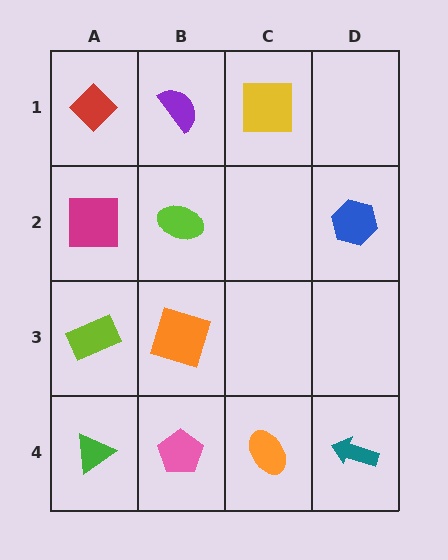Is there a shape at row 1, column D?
No, that cell is empty.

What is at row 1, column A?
A red diamond.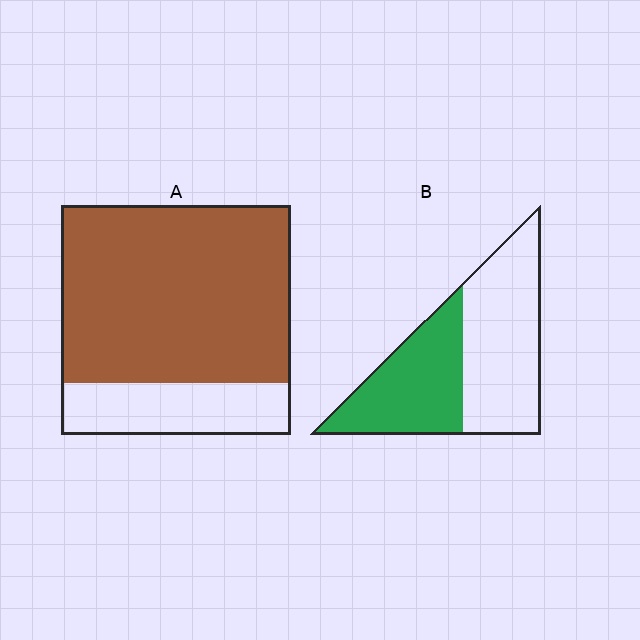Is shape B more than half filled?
No.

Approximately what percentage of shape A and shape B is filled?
A is approximately 75% and B is approximately 45%.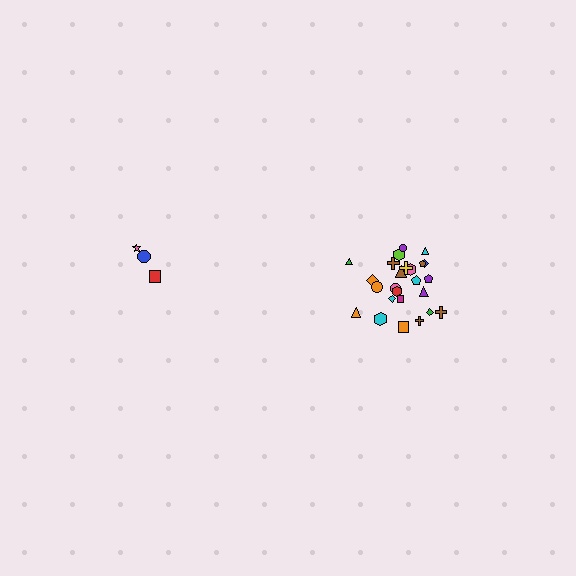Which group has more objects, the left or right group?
The right group.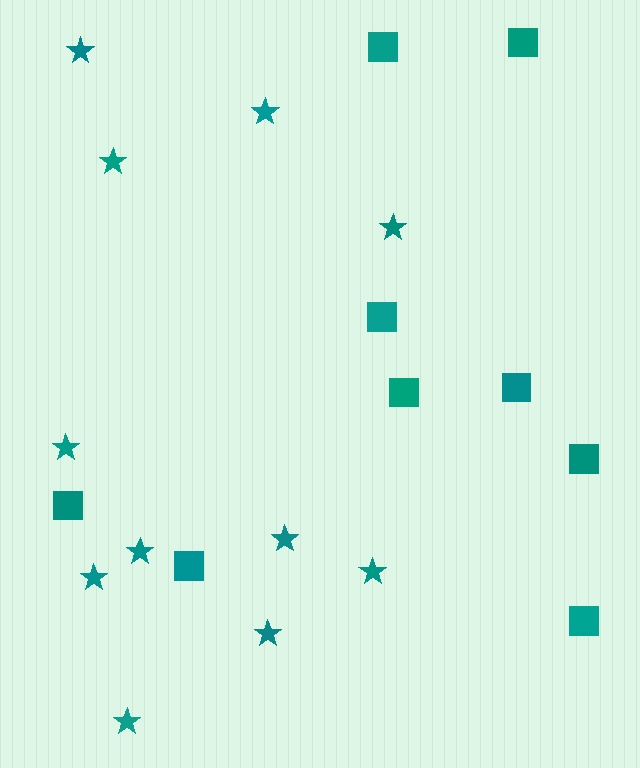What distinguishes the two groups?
There are 2 groups: one group of stars (11) and one group of squares (9).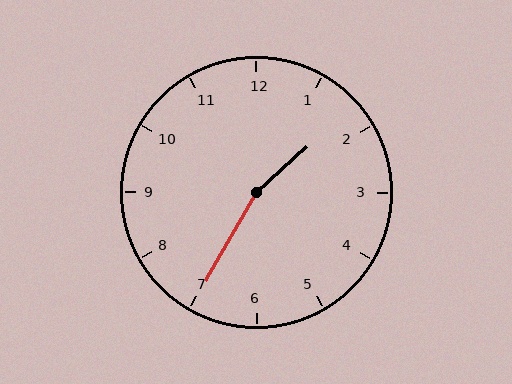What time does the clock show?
1:35.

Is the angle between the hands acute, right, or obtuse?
It is obtuse.